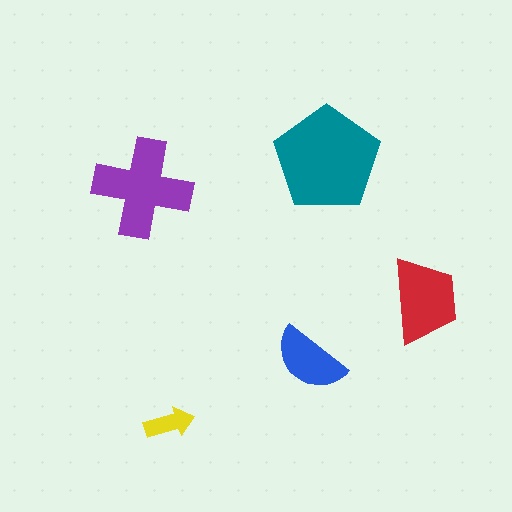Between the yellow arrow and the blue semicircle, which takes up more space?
The blue semicircle.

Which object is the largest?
The teal pentagon.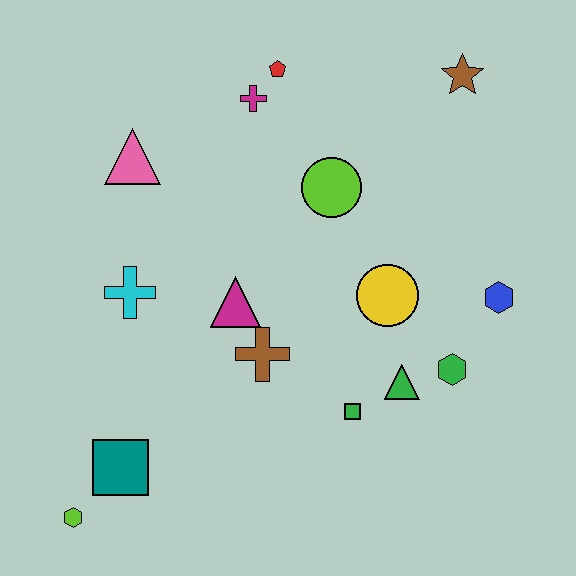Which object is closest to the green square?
The green triangle is closest to the green square.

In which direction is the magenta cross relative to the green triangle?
The magenta cross is above the green triangle.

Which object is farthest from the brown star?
The lime hexagon is farthest from the brown star.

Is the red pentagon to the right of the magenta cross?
Yes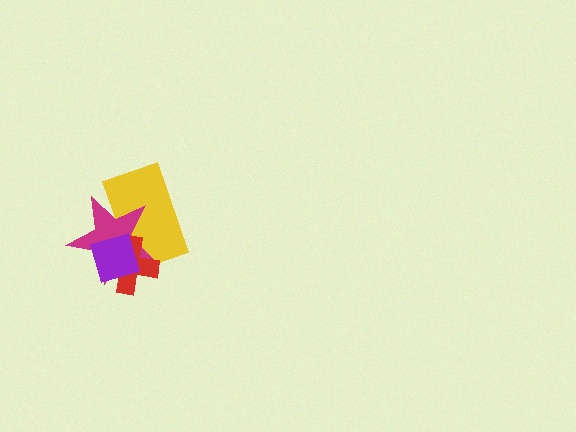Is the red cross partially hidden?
Yes, it is partially covered by another shape.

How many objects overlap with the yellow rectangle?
3 objects overlap with the yellow rectangle.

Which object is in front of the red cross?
The purple diamond is in front of the red cross.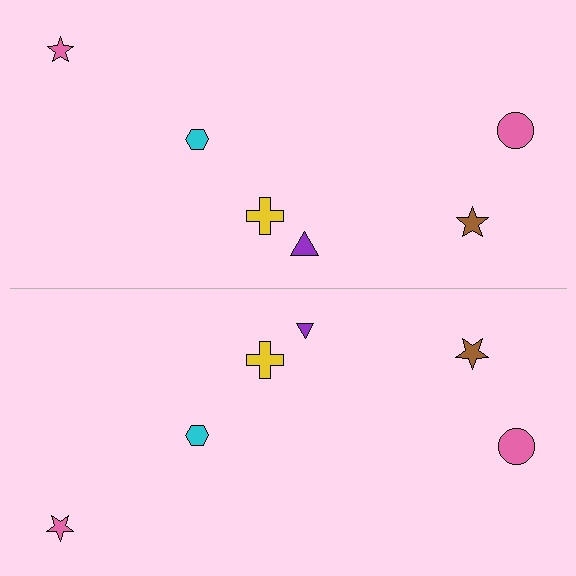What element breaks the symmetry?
The purple triangle on the bottom side has a different size than its mirror counterpart.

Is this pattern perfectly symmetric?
No, the pattern is not perfectly symmetric. The purple triangle on the bottom side has a different size than its mirror counterpart.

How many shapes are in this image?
There are 12 shapes in this image.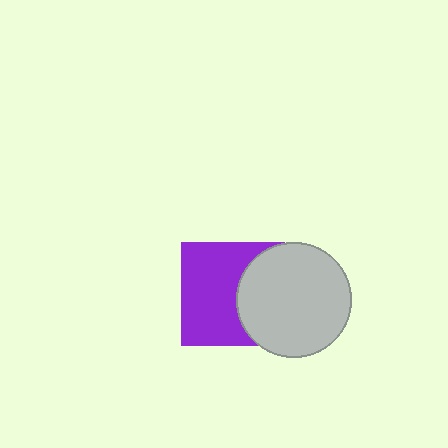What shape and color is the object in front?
The object in front is a light gray circle.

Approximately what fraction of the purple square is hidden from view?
Roughly 38% of the purple square is hidden behind the light gray circle.